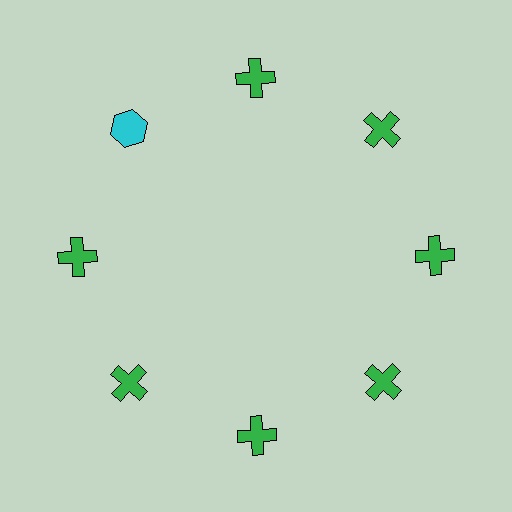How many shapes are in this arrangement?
There are 8 shapes arranged in a ring pattern.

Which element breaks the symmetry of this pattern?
The cyan hexagon at roughly the 10 o'clock position breaks the symmetry. All other shapes are green crosses.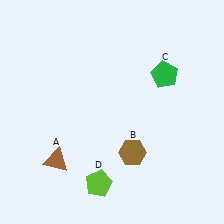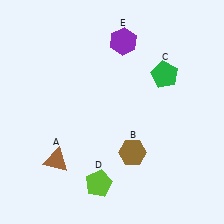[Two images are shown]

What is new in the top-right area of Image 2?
A purple hexagon (E) was added in the top-right area of Image 2.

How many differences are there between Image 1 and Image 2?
There is 1 difference between the two images.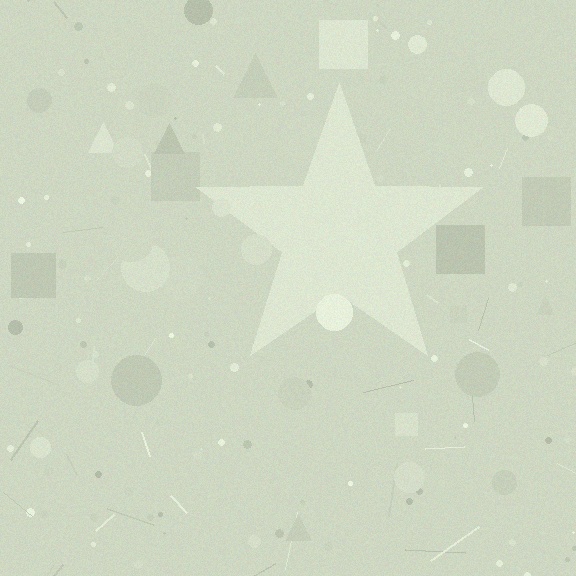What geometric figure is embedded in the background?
A star is embedded in the background.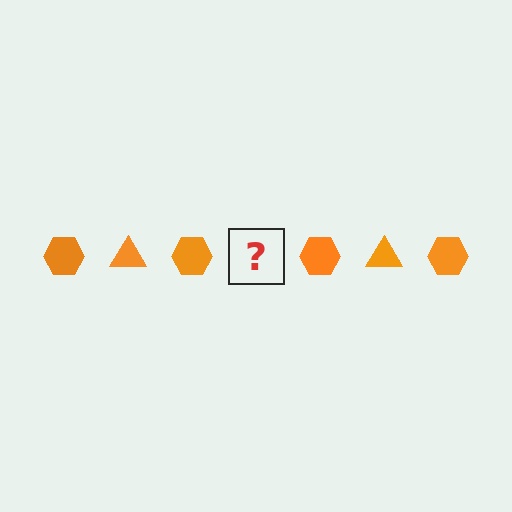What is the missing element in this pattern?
The missing element is an orange triangle.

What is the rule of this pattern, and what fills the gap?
The rule is that the pattern cycles through hexagon, triangle shapes in orange. The gap should be filled with an orange triangle.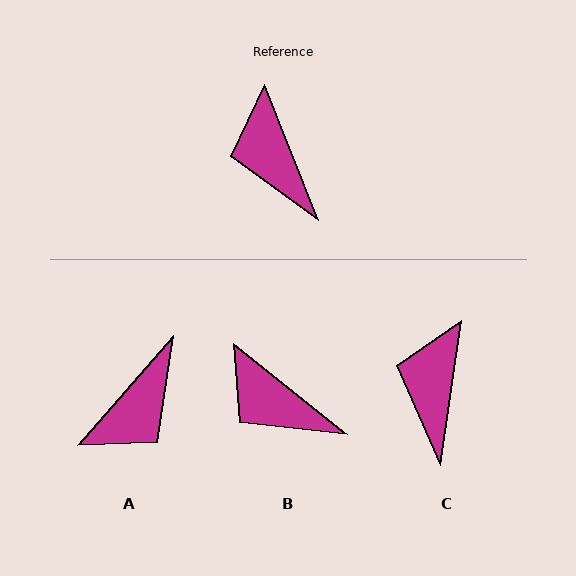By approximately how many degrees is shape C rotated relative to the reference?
Approximately 30 degrees clockwise.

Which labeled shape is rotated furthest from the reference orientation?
A, about 117 degrees away.